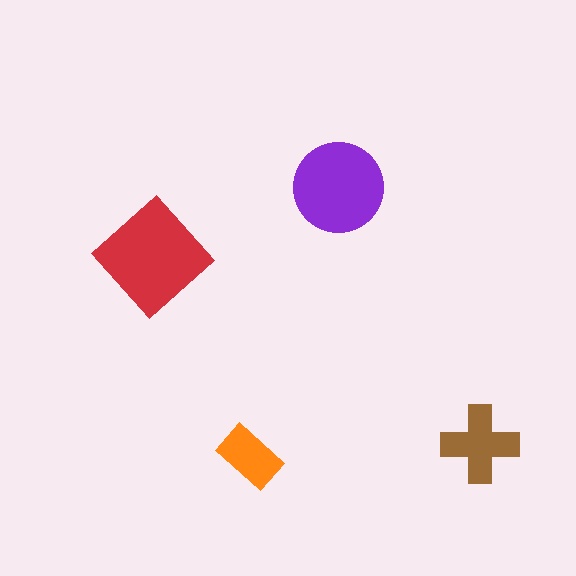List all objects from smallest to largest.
The orange rectangle, the brown cross, the purple circle, the red diamond.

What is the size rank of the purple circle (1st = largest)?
2nd.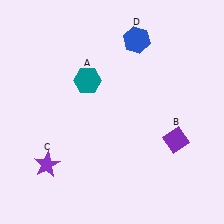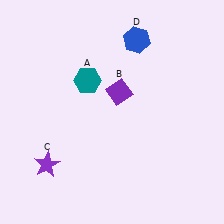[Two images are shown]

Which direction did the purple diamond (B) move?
The purple diamond (B) moved left.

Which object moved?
The purple diamond (B) moved left.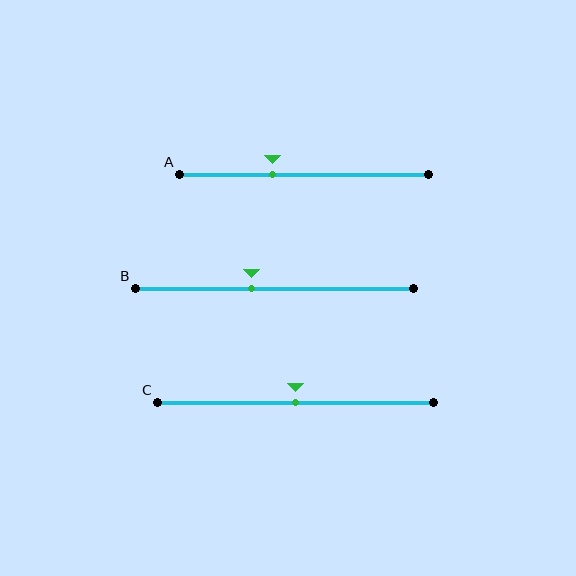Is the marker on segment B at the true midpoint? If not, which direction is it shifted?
No, the marker on segment B is shifted to the left by about 8% of the segment length.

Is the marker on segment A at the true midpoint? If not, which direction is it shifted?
No, the marker on segment A is shifted to the left by about 13% of the segment length.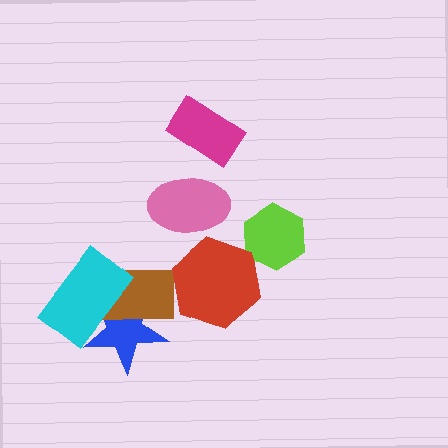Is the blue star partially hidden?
Yes, it is partially covered by another shape.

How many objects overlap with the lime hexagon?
0 objects overlap with the lime hexagon.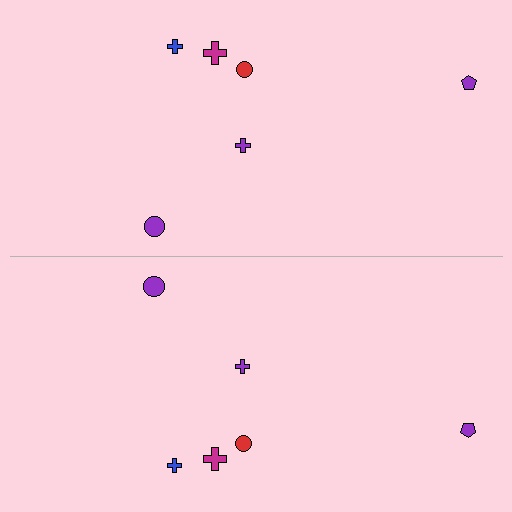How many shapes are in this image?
There are 12 shapes in this image.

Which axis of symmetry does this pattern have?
The pattern has a horizontal axis of symmetry running through the center of the image.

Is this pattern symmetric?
Yes, this pattern has bilateral (reflection) symmetry.